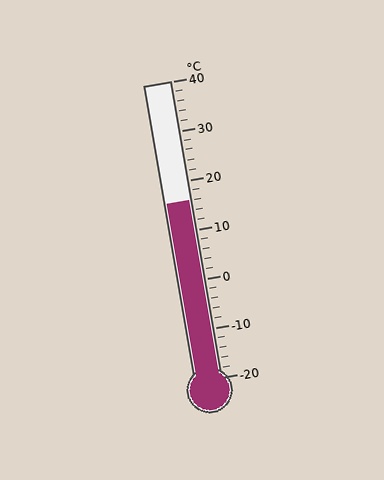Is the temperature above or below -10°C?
The temperature is above -10°C.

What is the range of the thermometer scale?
The thermometer scale ranges from -20°C to 40°C.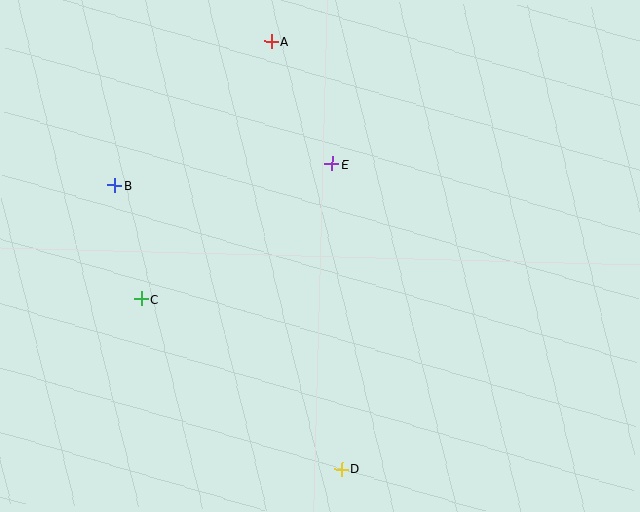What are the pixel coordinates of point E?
Point E is at (332, 164).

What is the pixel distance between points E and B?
The distance between E and B is 218 pixels.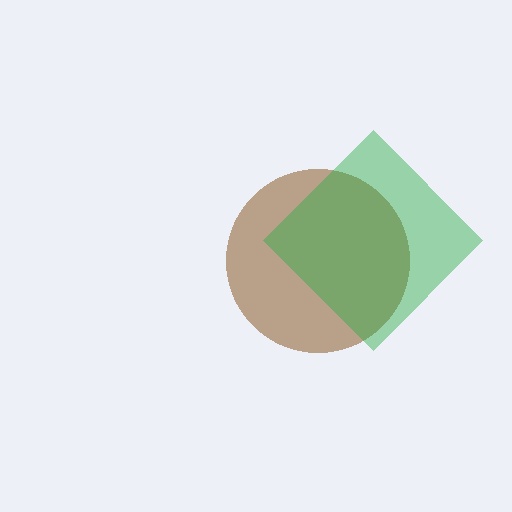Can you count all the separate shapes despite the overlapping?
Yes, there are 2 separate shapes.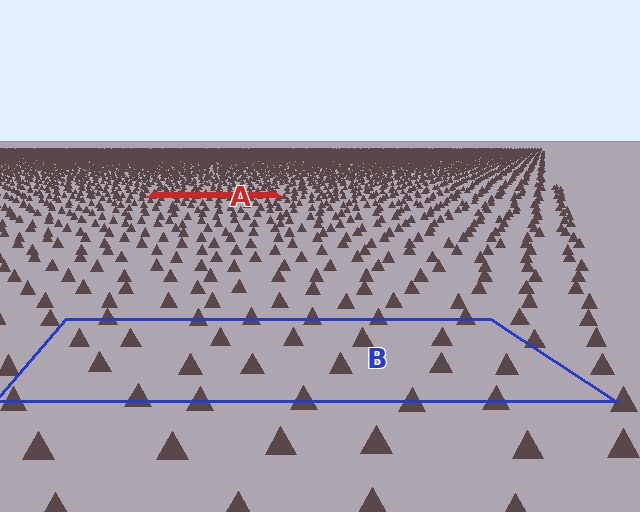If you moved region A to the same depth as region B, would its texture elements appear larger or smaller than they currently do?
They would appear larger. At a closer depth, the same texture elements are projected at a bigger on-screen size.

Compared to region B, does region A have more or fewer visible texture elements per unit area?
Region A has more texture elements per unit area — they are packed more densely because it is farther away.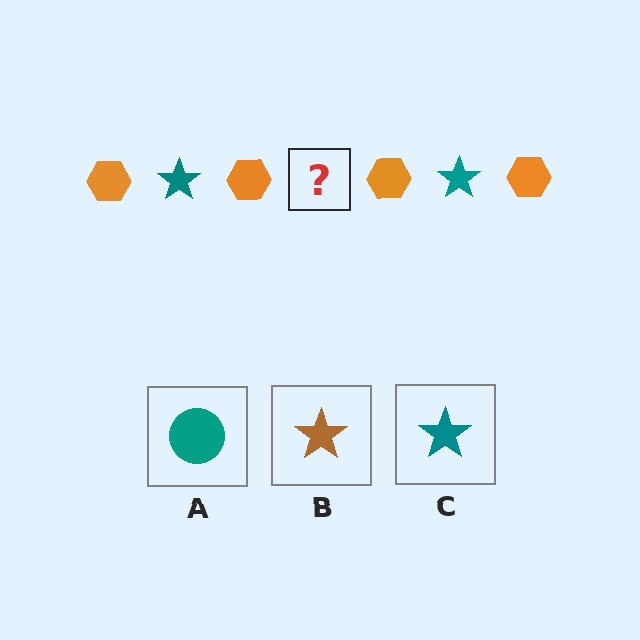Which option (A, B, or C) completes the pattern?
C.